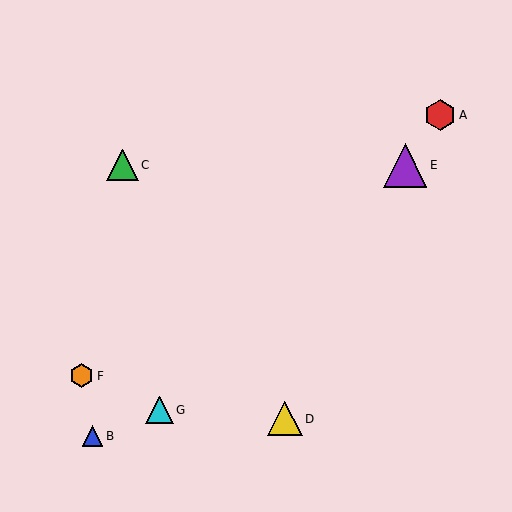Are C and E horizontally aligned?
Yes, both are at y≈166.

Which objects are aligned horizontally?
Objects C, E are aligned horizontally.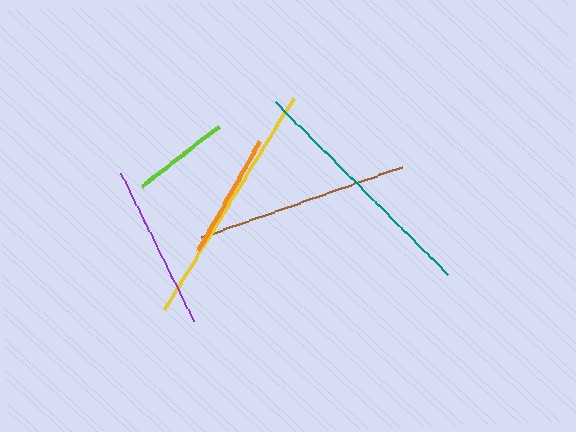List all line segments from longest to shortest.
From longest to shortest: yellow, teal, brown, purple, orange, lime.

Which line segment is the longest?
The yellow line is the longest at approximately 247 pixels.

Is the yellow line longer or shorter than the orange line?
The yellow line is longer than the orange line.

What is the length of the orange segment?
The orange segment is approximately 126 pixels long.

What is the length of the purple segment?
The purple segment is approximately 164 pixels long.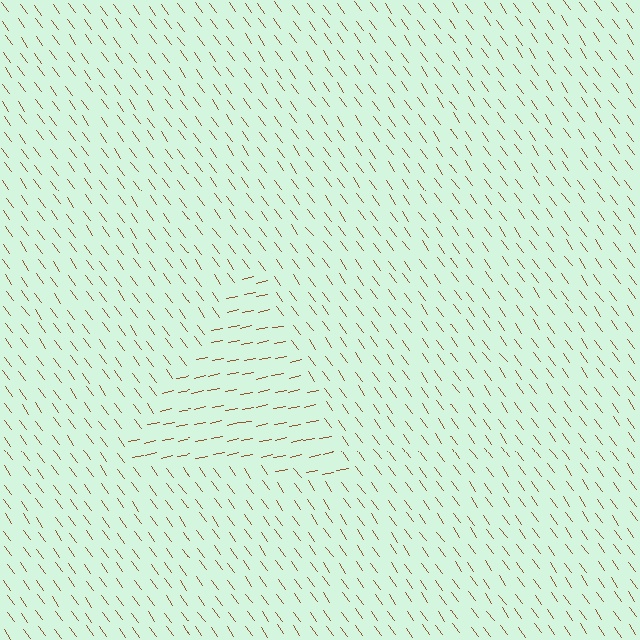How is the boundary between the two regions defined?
The boundary is defined purely by a change in line orientation (approximately 66 degrees difference). All lines are the same color and thickness.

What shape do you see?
I see a triangle.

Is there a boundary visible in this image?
Yes, there is a texture boundary formed by a change in line orientation.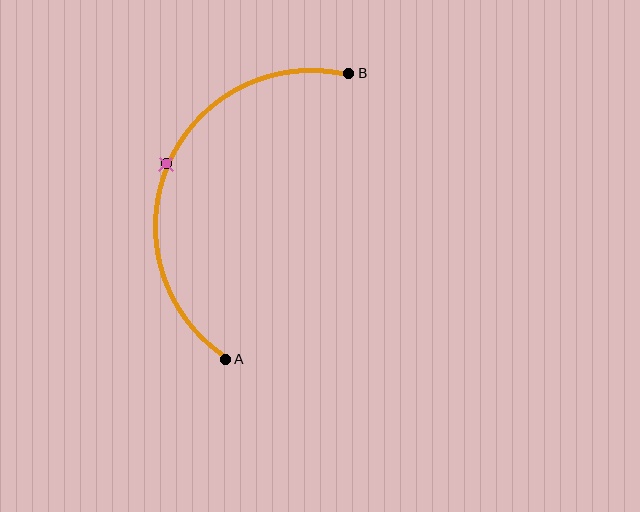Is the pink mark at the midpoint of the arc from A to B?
Yes. The pink mark lies on the arc at equal arc-length from both A and B — it is the arc midpoint.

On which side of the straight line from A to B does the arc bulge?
The arc bulges to the left of the straight line connecting A and B.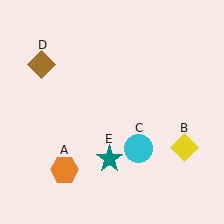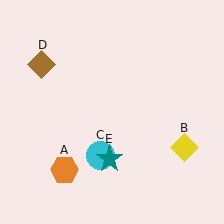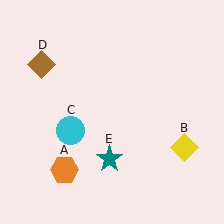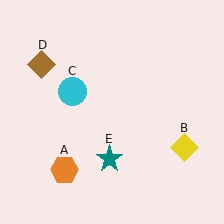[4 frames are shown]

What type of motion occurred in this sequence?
The cyan circle (object C) rotated clockwise around the center of the scene.